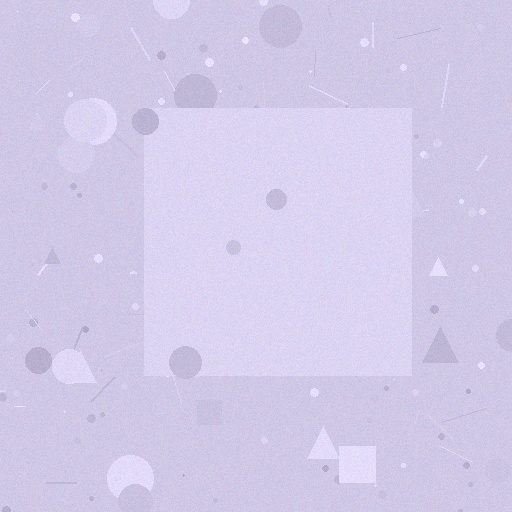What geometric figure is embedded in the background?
A square is embedded in the background.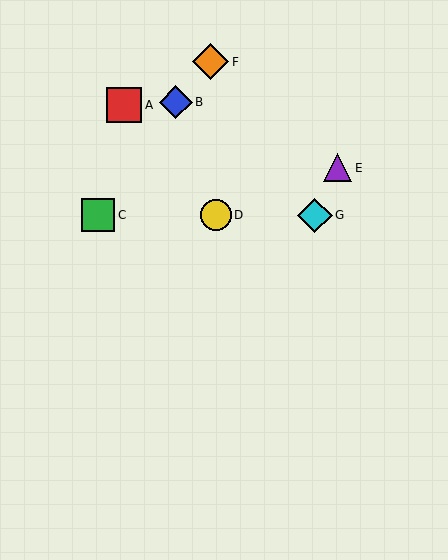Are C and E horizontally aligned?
No, C is at y≈215 and E is at y≈168.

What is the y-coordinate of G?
Object G is at y≈215.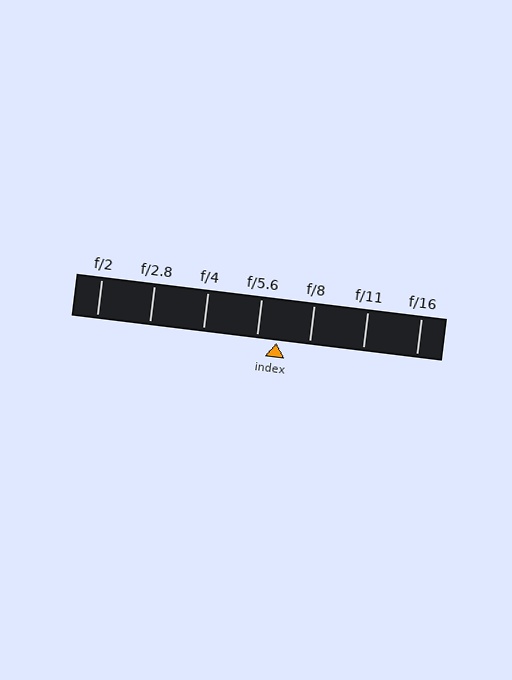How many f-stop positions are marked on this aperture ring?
There are 7 f-stop positions marked.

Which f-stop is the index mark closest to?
The index mark is closest to f/5.6.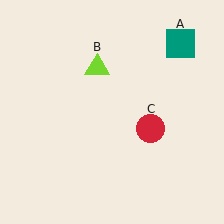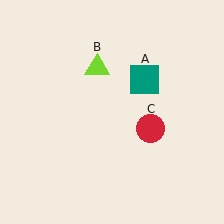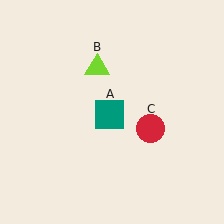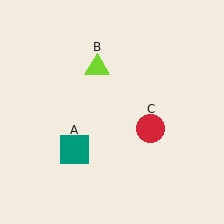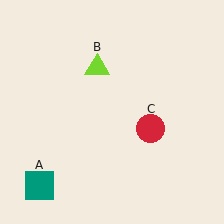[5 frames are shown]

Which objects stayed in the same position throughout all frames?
Lime triangle (object B) and red circle (object C) remained stationary.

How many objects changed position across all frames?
1 object changed position: teal square (object A).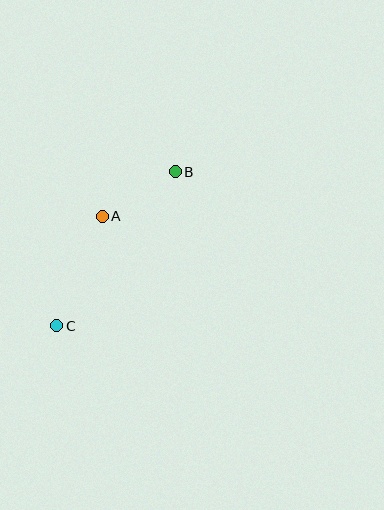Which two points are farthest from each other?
Points B and C are farthest from each other.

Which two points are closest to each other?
Points A and B are closest to each other.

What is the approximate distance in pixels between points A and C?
The distance between A and C is approximately 118 pixels.